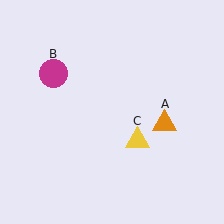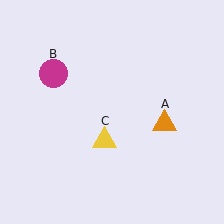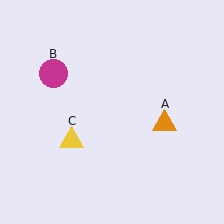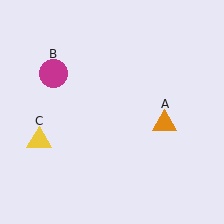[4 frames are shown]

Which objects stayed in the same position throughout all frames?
Orange triangle (object A) and magenta circle (object B) remained stationary.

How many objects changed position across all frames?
1 object changed position: yellow triangle (object C).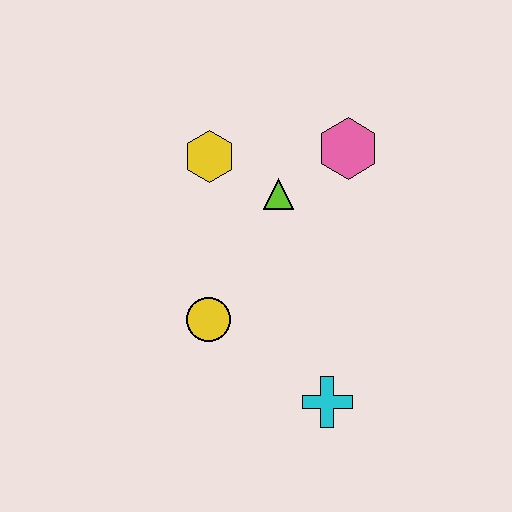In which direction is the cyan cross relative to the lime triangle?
The cyan cross is below the lime triangle.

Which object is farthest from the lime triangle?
The cyan cross is farthest from the lime triangle.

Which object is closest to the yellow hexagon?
The lime triangle is closest to the yellow hexagon.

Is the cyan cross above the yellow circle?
No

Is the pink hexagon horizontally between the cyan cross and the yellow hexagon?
No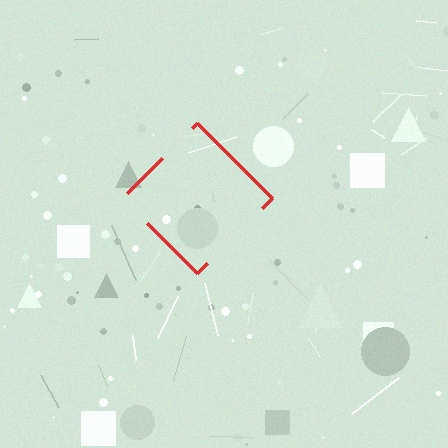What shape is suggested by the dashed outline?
The dashed outline suggests a diamond.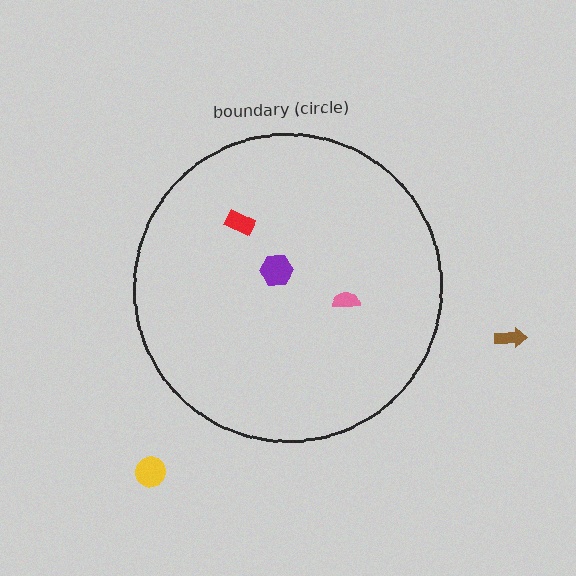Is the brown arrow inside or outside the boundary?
Outside.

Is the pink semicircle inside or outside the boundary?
Inside.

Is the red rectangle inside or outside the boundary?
Inside.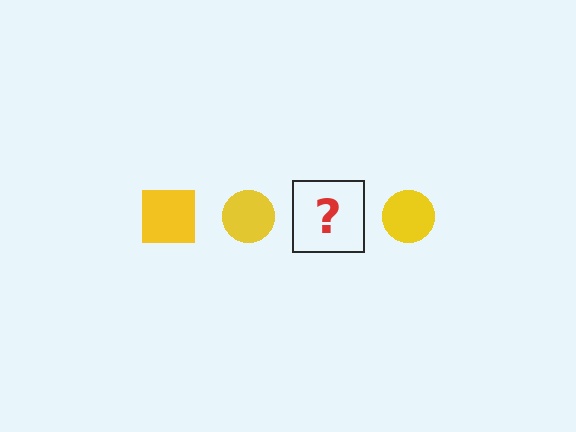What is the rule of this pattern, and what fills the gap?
The rule is that the pattern cycles through square, circle shapes in yellow. The gap should be filled with a yellow square.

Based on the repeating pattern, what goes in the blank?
The blank should be a yellow square.